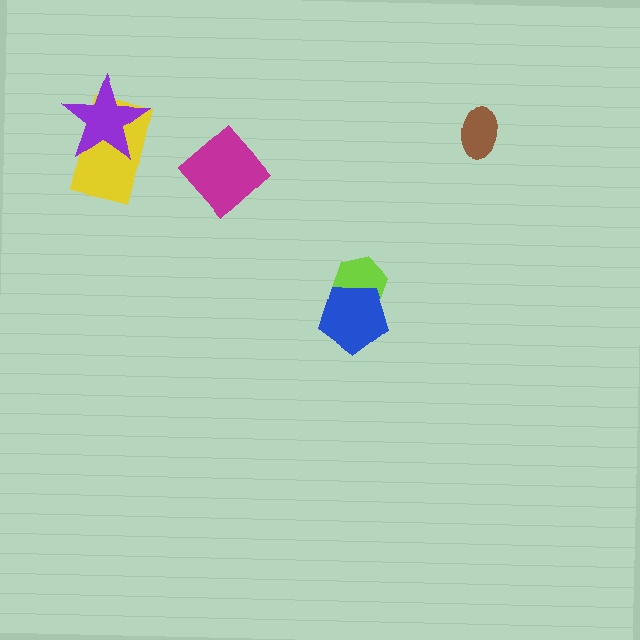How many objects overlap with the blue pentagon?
1 object overlaps with the blue pentagon.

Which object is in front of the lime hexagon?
The blue pentagon is in front of the lime hexagon.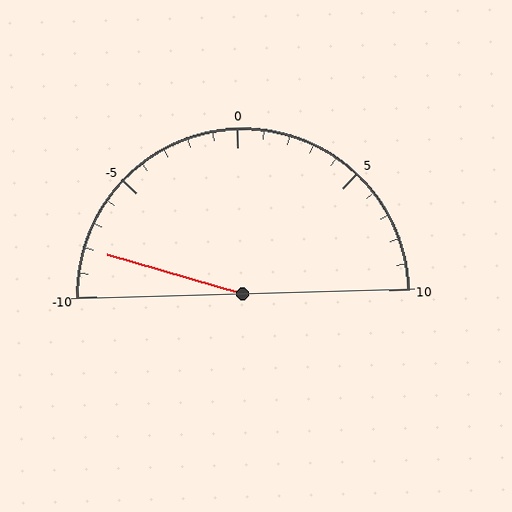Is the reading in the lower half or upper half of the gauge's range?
The reading is in the lower half of the range (-10 to 10).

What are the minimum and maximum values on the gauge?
The gauge ranges from -10 to 10.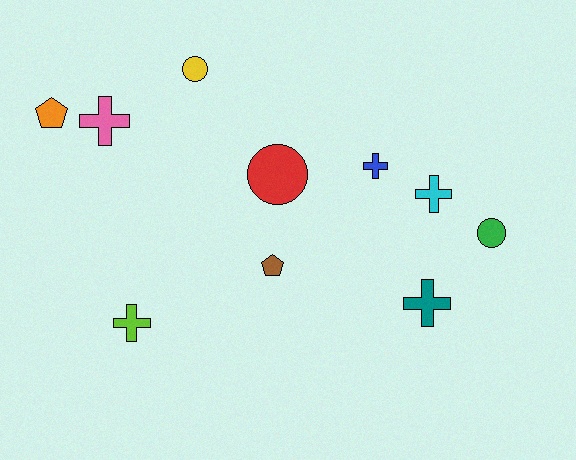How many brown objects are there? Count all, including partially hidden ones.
There is 1 brown object.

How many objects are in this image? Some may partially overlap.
There are 10 objects.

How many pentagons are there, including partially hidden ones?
There are 2 pentagons.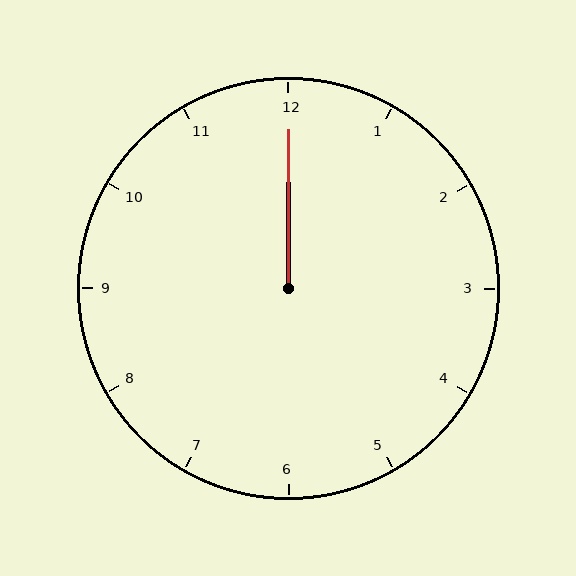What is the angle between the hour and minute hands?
Approximately 0 degrees.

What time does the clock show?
12:00.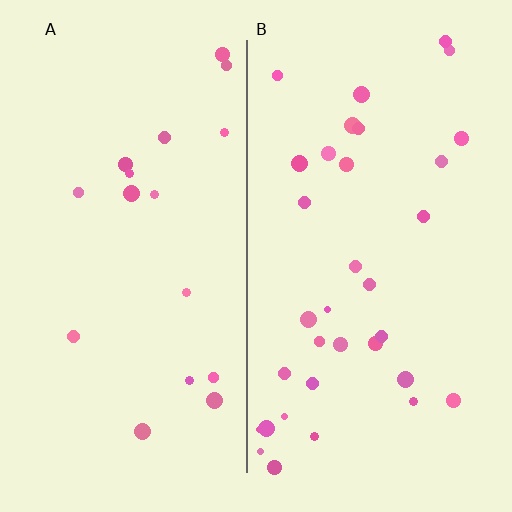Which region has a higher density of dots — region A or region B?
B (the right).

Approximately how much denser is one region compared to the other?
Approximately 1.9× — region B over region A.